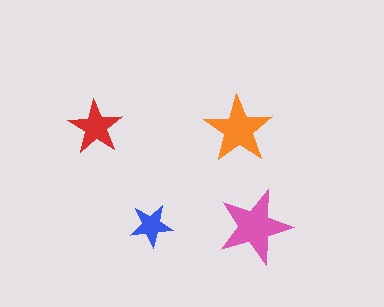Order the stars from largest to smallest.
the pink one, the orange one, the red one, the blue one.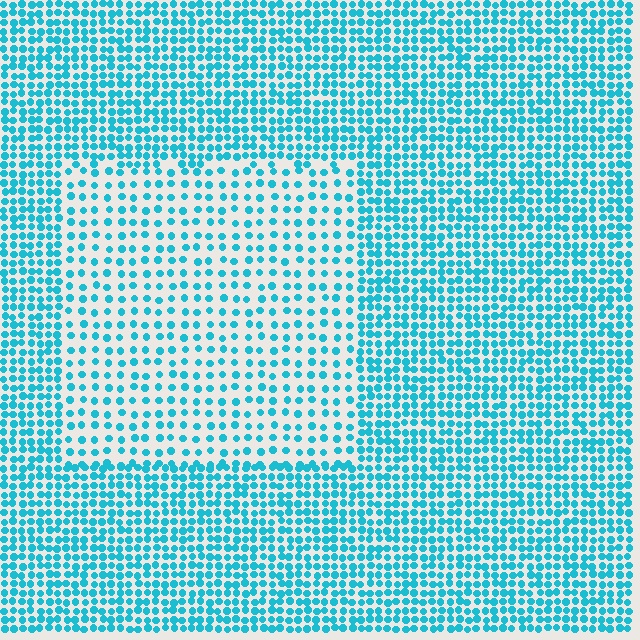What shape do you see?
I see a rectangle.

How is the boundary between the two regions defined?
The boundary is defined by a change in element density (approximately 2.0x ratio). All elements are the same color, size, and shape.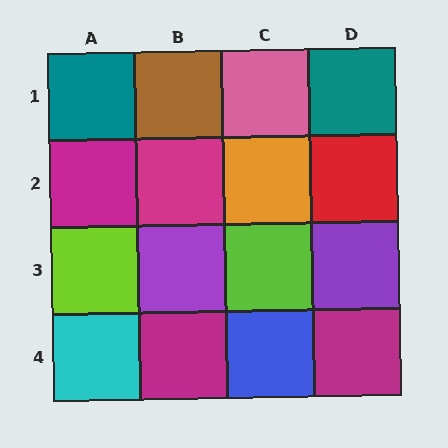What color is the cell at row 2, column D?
Red.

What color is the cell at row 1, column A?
Teal.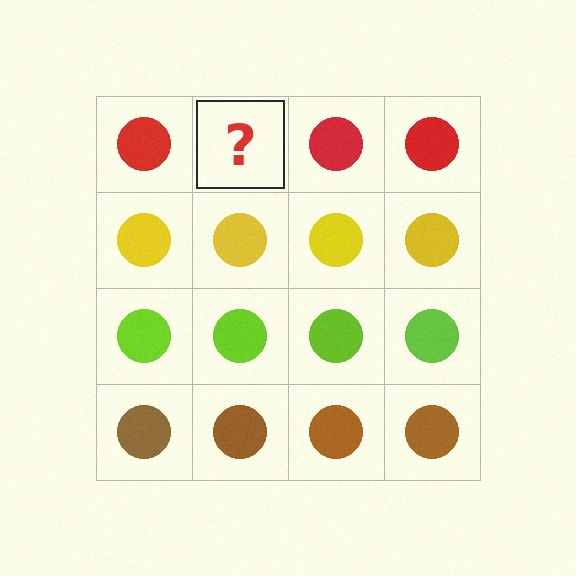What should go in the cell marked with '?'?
The missing cell should contain a red circle.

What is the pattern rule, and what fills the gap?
The rule is that each row has a consistent color. The gap should be filled with a red circle.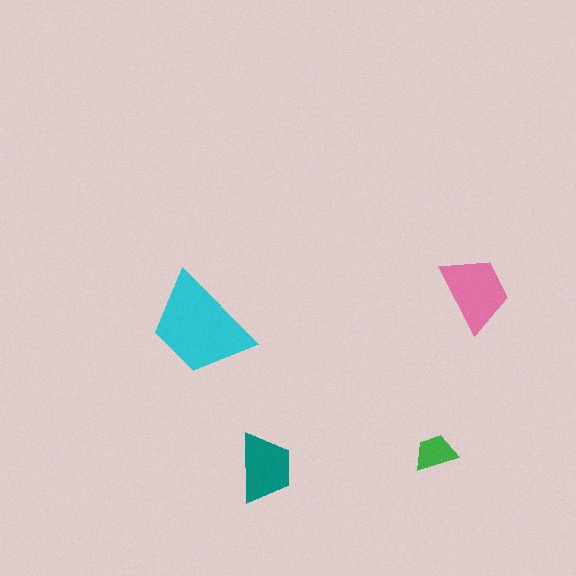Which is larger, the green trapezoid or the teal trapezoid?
The teal one.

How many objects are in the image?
There are 4 objects in the image.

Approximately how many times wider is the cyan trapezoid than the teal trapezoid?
About 1.5 times wider.